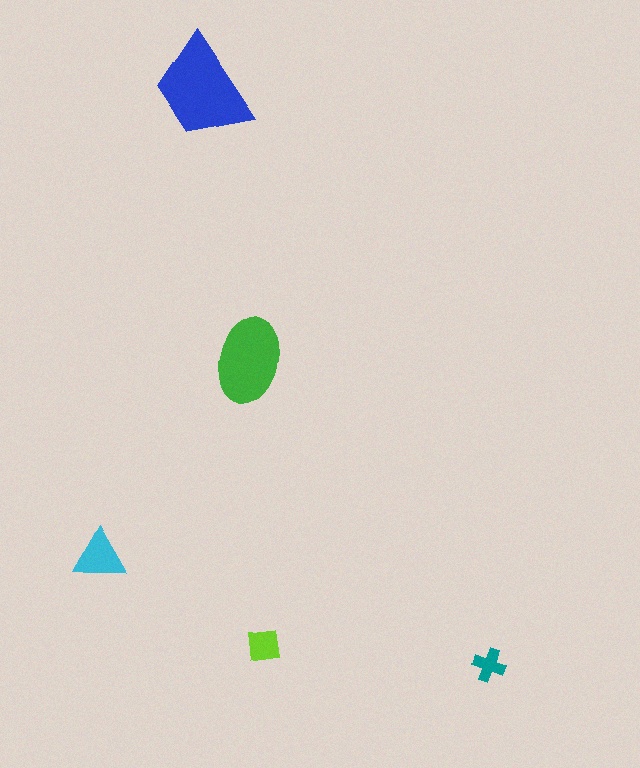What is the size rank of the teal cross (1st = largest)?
5th.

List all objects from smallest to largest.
The teal cross, the lime square, the cyan triangle, the green ellipse, the blue trapezoid.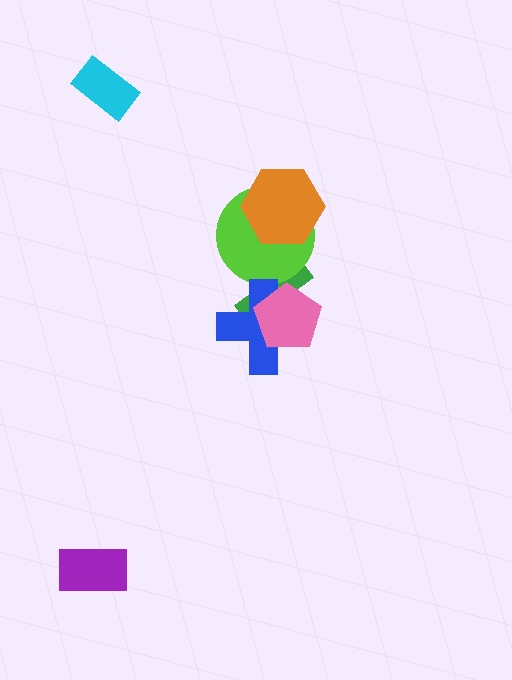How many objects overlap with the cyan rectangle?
0 objects overlap with the cyan rectangle.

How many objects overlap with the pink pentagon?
2 objects overlap with the pink pentagon.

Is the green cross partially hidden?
Yes, it is partially covered by another shape.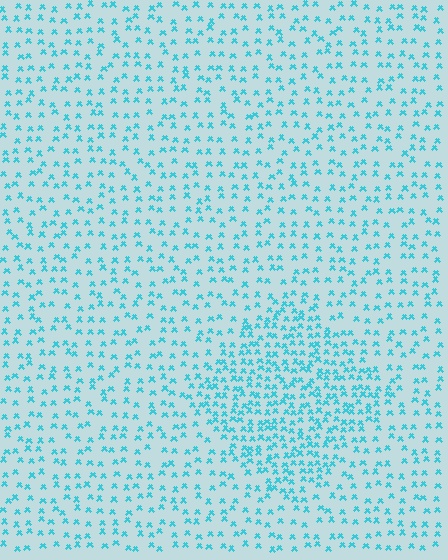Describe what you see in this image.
The image contains small cyan elements arranged at two different densities. A diamond-shaped region is visible where the elements are more densely packed than the surrounding area.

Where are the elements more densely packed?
The elements are more densely packed inside the diamond boundary.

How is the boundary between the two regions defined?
The boundary is defined by a change in element density (approximately 2.0x ratio). All elements are the same color, size, and shape.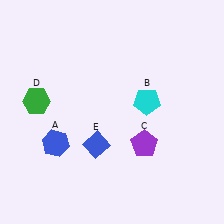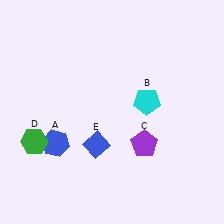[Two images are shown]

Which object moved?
The green hexagon (D) moved down.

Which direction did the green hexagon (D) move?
The green hexagon (D) moved down.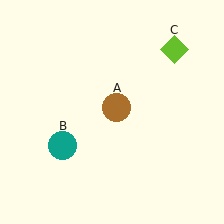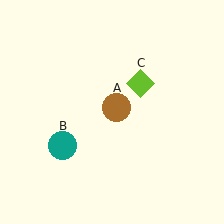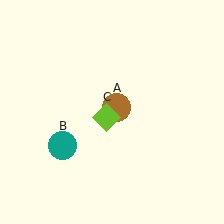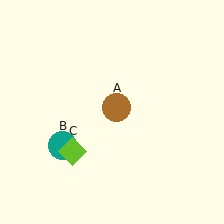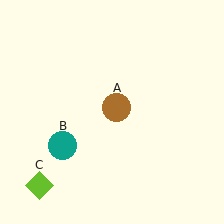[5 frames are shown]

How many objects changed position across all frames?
1 object changed position: lime diamond (object C).